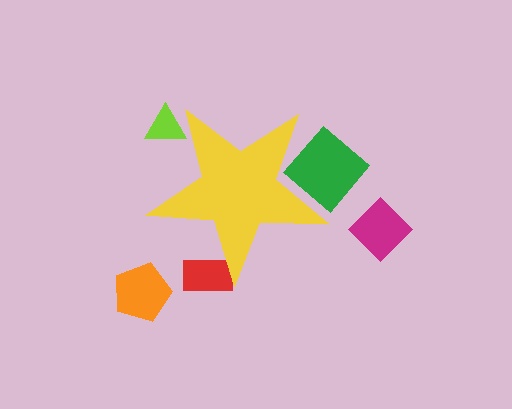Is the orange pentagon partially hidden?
No, the orange pentagon is fully visible.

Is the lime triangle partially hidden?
Yes, the lime triangle is partially hidden behind the yellow star.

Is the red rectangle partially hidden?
Yes, the red rectangle is partially hidden behind the yellow star.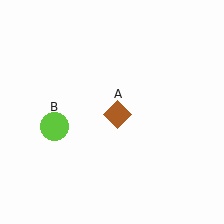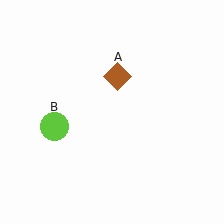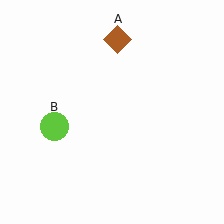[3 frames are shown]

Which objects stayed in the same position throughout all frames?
Lime circle (object B) remained stationary.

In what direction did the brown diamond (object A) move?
The brown diamond (object A) moved up.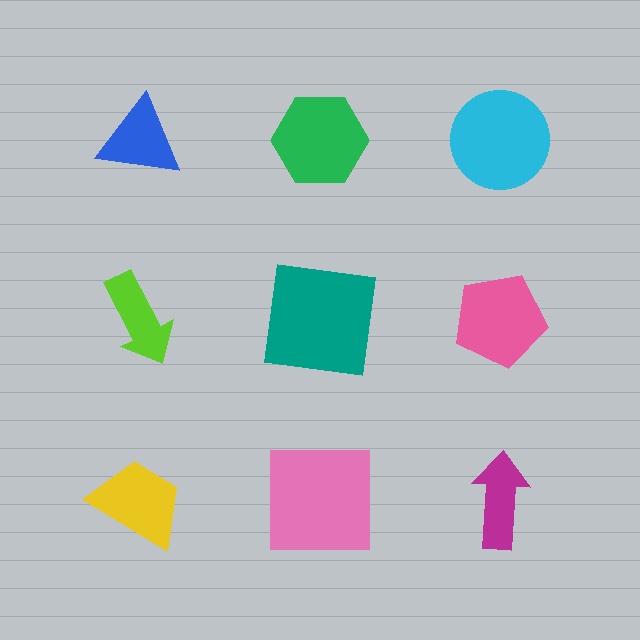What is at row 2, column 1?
A lime arrow.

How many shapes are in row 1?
3 shapes.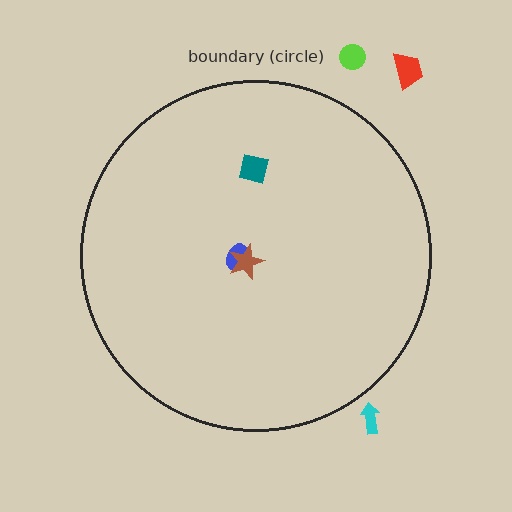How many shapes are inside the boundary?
3 inside, 3 outside.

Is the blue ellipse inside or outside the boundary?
Inside.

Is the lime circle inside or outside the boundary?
Outside.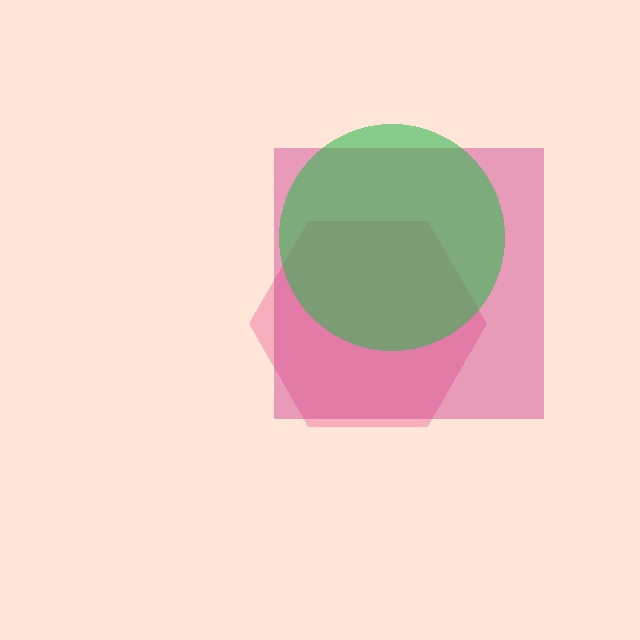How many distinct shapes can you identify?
There are 3 distinct shapes: a pink hexagon, a magenta square, a green circle.